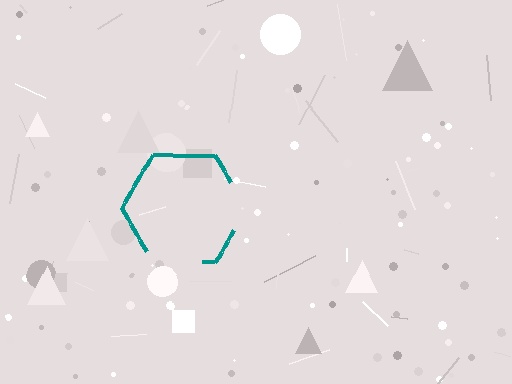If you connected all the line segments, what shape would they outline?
They would outline a hexagon.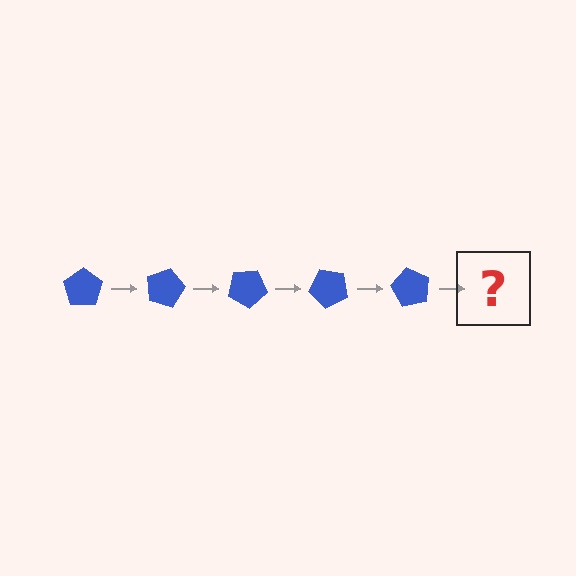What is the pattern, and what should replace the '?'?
The pattern is that the pentagon rotates 15 degrees each step. The '?' should be a blue pentagon rotated 75 degrees.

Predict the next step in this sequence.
The next step is a blue pentagon rotated 75 degrees.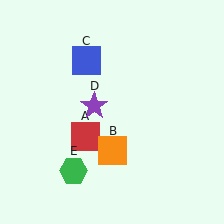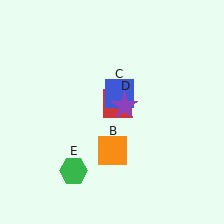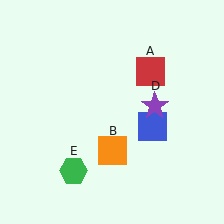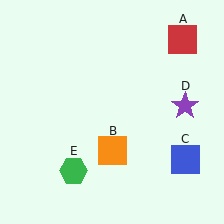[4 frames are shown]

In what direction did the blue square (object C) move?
The blue square (object C) moved down and to the right.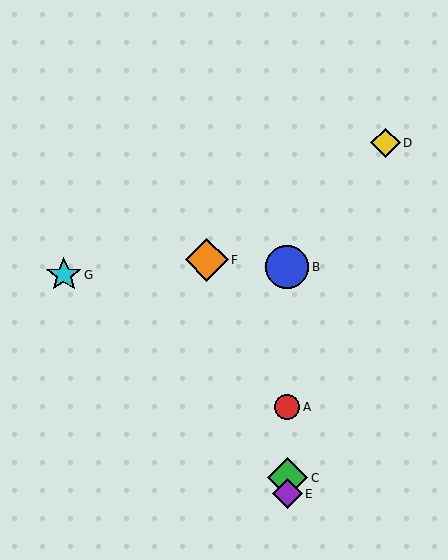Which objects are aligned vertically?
Objects A, B, C, E are aligned vertically.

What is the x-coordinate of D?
Object D is at x≈386.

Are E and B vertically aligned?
Yes, both are at x≈287.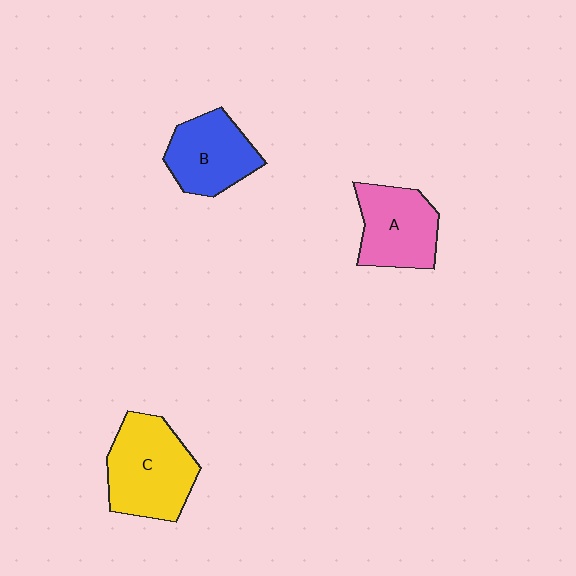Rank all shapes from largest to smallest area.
From largest to smallest: C (yellow), A (pink), B (blue).